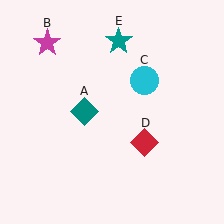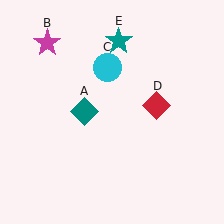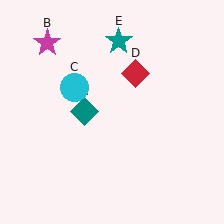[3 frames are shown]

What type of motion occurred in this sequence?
The cyan circle (object C), red diamond (object D) rotated counterclockwise around the center of the scene.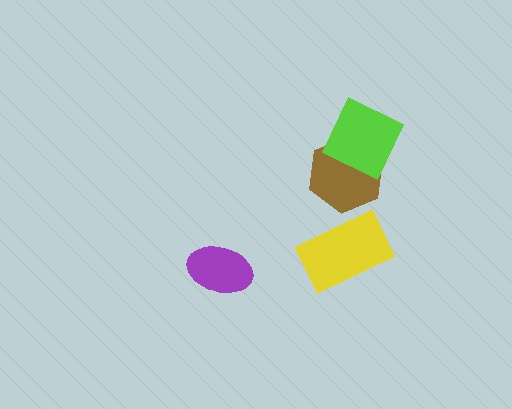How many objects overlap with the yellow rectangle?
0 objects overlap with the yellow rectangle.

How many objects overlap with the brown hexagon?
1 object overlaps with the brown hexagon.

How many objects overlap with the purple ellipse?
0 objects overlap with the purple ellipse.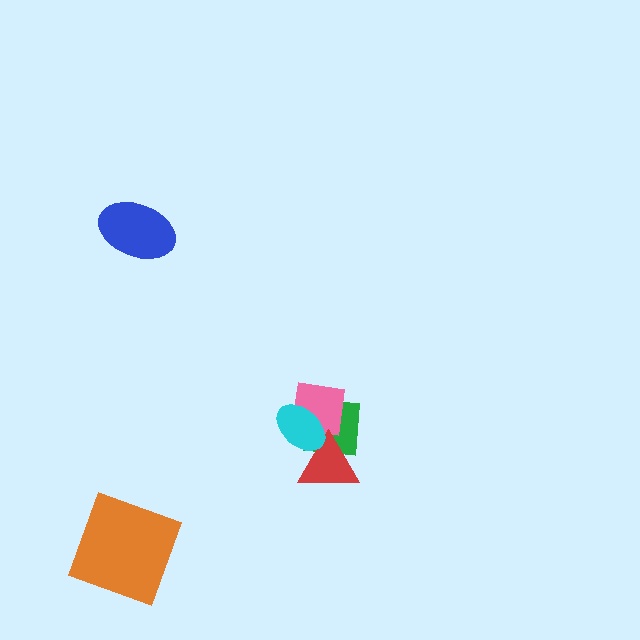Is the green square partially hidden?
Yes, it is partially covered by another shape.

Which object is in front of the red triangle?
The cyan ellipse is in front of the red triangle.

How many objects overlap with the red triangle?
3 objects overlap with the red triangle.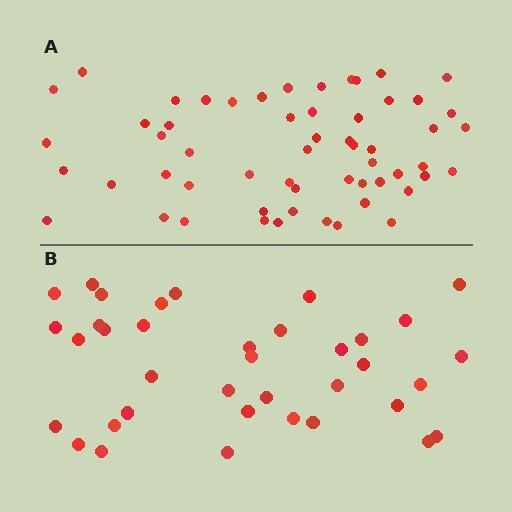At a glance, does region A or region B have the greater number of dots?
Region A (the top region) has more dots.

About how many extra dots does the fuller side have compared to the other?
Region A has approximately 20 more dots than region B.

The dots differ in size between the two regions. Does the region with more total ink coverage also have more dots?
No. Region B has more total ink coverage because its dots are larger, but region A actually contains more individual dots. Total area can be misleading — the number of items is what matters here.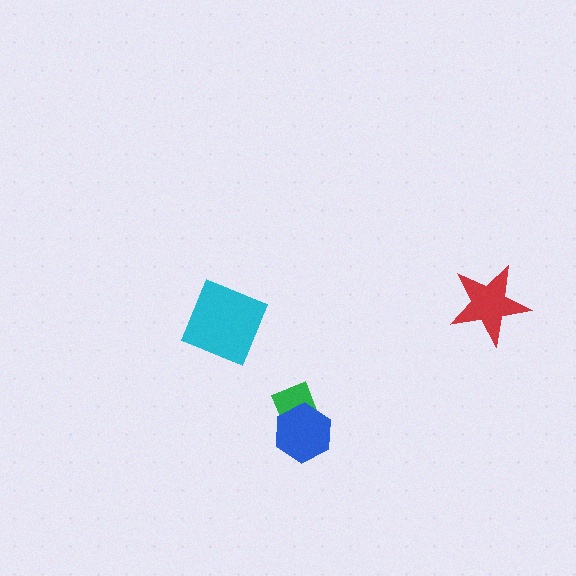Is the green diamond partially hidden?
Yes, it is partially covered by another shape.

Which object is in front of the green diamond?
The blue hexagon is in front of the green diamond.